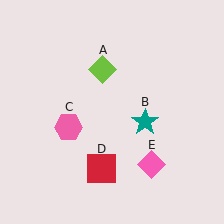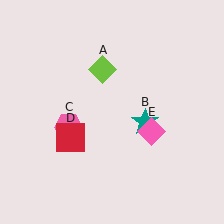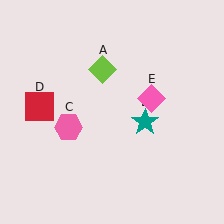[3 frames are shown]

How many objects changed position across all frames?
2 objects changed position: red square (object D), pink diamond (object E).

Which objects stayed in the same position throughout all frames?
Lime diamond (object A) and teal star (object B) and pink hexagon (object C) remained stationary.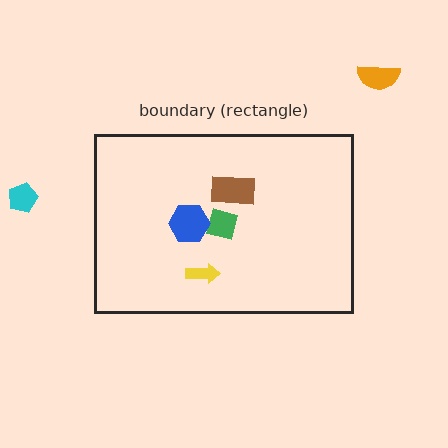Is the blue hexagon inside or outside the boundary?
Inside.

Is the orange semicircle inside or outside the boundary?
Outside.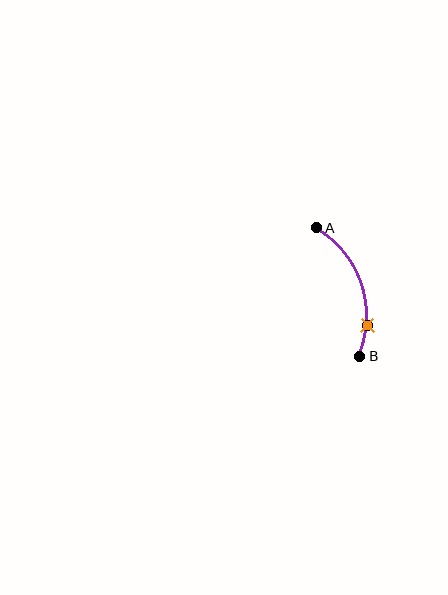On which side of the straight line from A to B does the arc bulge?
The arc bulges to the right of the straight line connecting A and B.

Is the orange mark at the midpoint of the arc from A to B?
No. The orange mark lies on the arc but is closer to endpoint B. The arc midpoint would be at the point on the curve equidistant along the arc from both A and B.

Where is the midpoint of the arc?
The arc midpoint is the point on the curve farthest from the straight line joining A and B. It sits to the right of that line.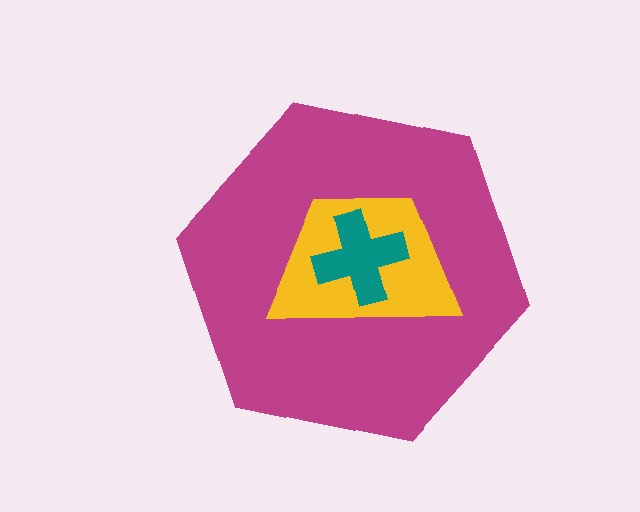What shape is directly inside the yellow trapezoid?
The teal cross.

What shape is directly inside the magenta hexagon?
The yellow trapezoid.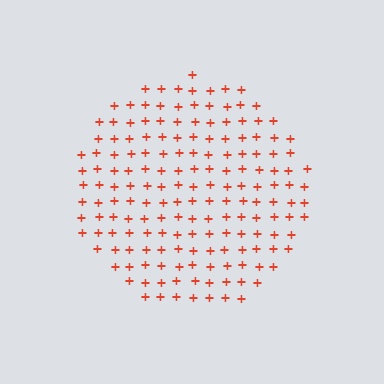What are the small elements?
The small elements are plus signs.